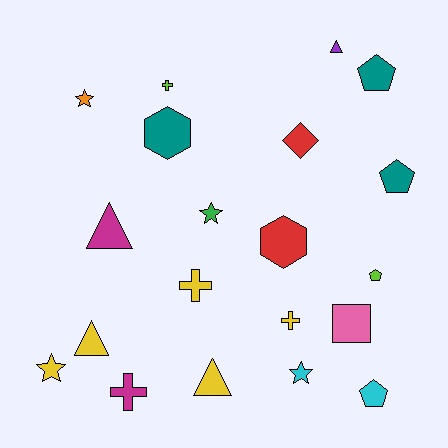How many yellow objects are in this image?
There are 5 yellow objects.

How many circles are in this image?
There are no circles.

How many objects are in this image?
There are 20 objects.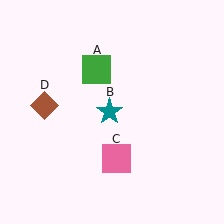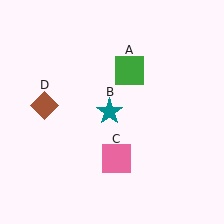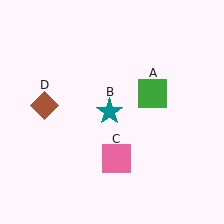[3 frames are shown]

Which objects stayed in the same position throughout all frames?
Teal star (object B) and pink square (object C) and brown diamond (object D) remained stationary.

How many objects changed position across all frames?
1 object changed position: green square (object A).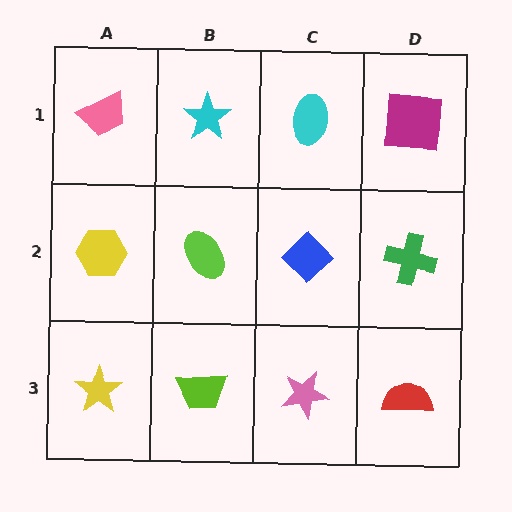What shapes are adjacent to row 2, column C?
A cyan ellipse (row 1, column C), a pink star (row 3, column C), a lime ellipse (row 2, column B), a green cross (row 2, column D).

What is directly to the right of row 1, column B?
A cyan ellipse.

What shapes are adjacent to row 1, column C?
A blue diamond (row 2, column C), a cyan star (row 1, column B), a magenta square (row 1, column D).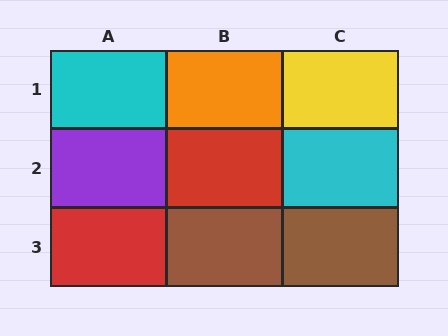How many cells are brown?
2 cells are brown.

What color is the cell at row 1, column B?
Orange.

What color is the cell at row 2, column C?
Cyan.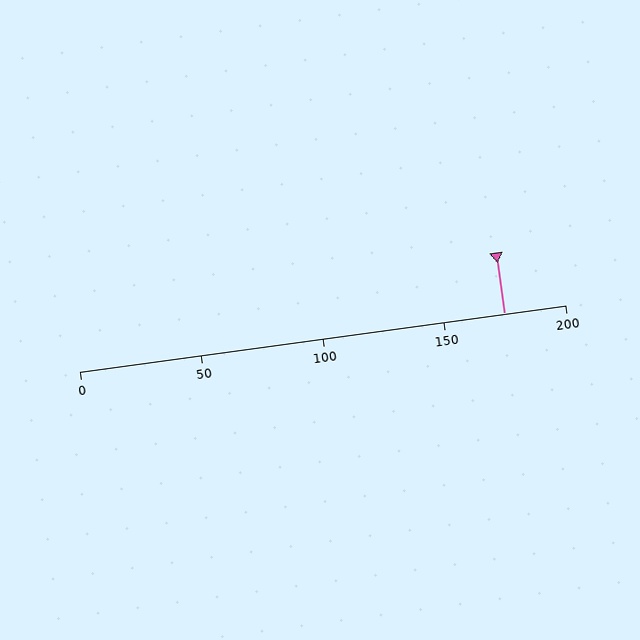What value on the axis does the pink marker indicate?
The marker indicates approximately 175.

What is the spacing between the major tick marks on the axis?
The major ticks are spaced 50 apart.